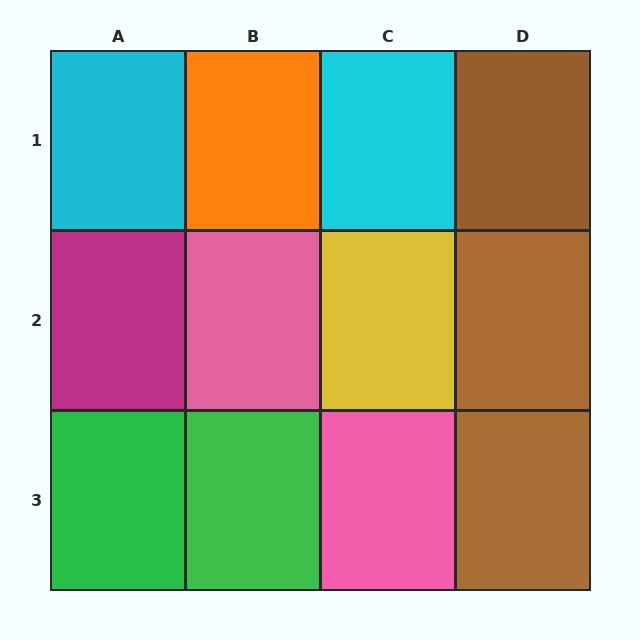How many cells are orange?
1 cell is orange.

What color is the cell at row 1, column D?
Brown.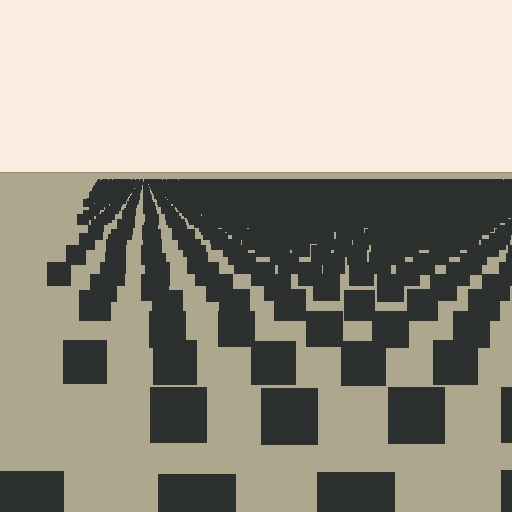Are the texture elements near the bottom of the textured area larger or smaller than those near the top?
Larger. Near the bottom, elements are closer to the viewer and appear at a bigger on-screen size.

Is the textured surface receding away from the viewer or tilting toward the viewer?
The surface is receding away from the viewer. Texture elements get smaller and denser toward the top.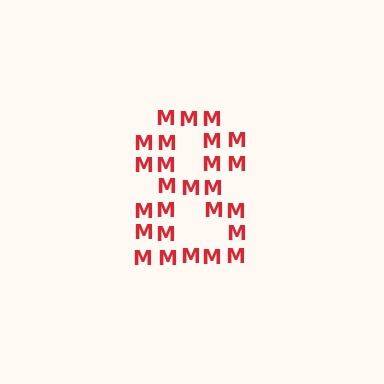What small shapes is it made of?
It is made of small letter M's.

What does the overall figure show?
The overall figure shows the digit 8.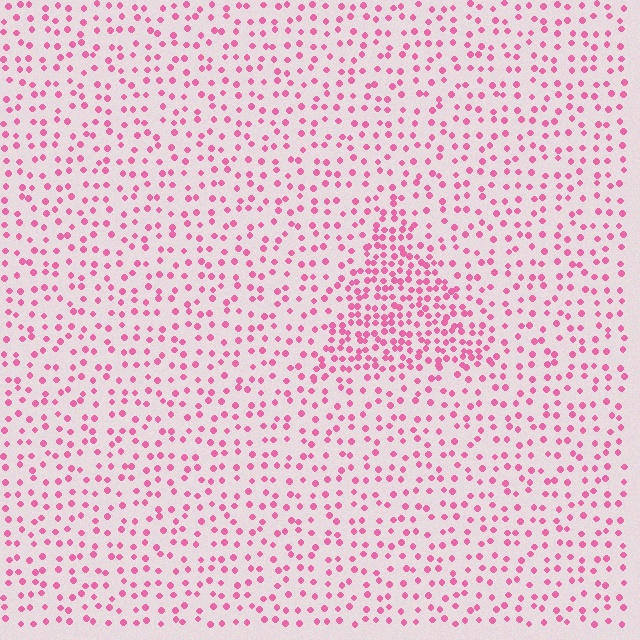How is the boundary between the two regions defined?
The boundary is defined by a change in element density (approximately 2.2x ratio). All elements are the same color, size, and shape.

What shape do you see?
I see a triangle.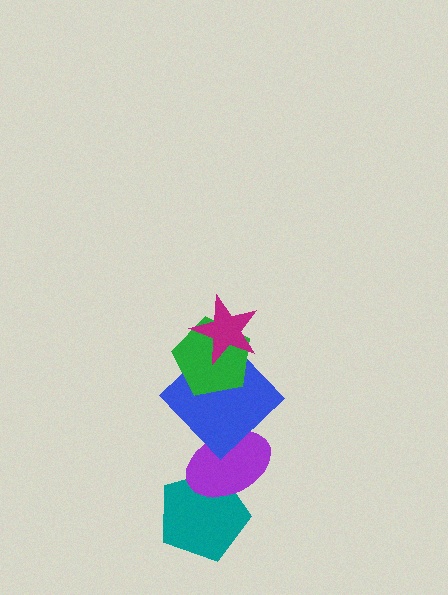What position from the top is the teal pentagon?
The teal pentagon is 5th from the top.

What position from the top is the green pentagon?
The green pentagon is 2nd from the top.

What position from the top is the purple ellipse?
The purple ellipse is 4th from the top.